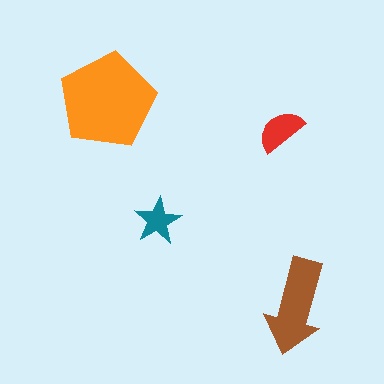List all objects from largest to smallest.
The orange pentagon, the brown arrow, the red semicircle, the teal star.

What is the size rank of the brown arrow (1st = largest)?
2nd.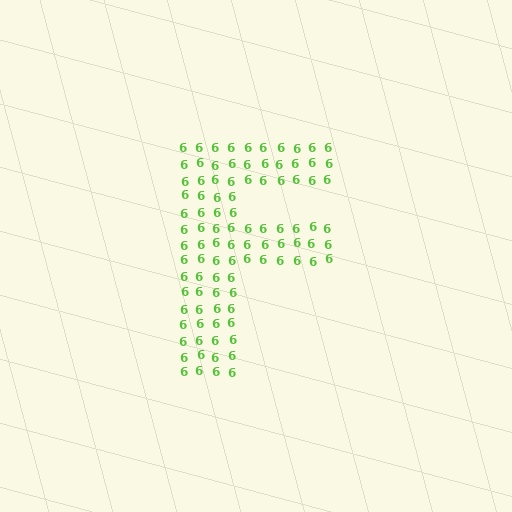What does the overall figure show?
The overall figure shows the letter F.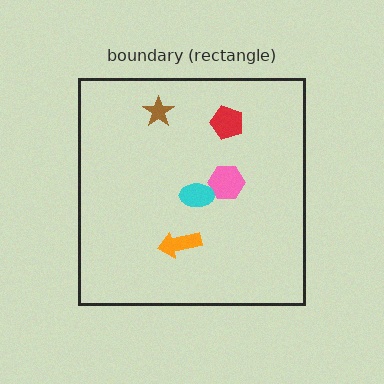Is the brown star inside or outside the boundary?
Inside.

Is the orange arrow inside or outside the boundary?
Inside.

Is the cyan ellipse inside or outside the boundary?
Inside.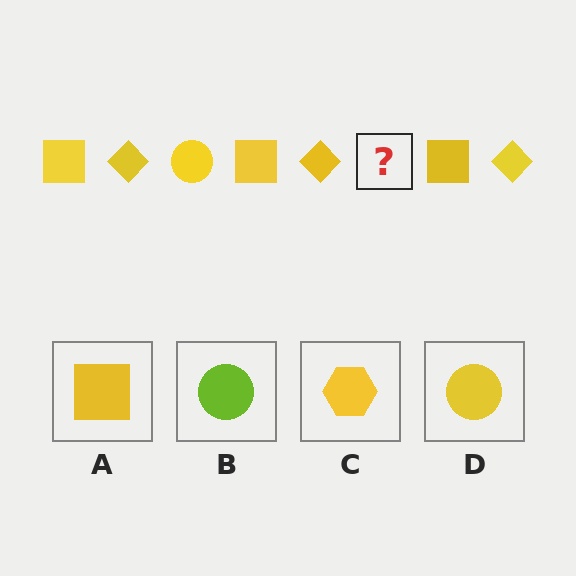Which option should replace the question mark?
Option D.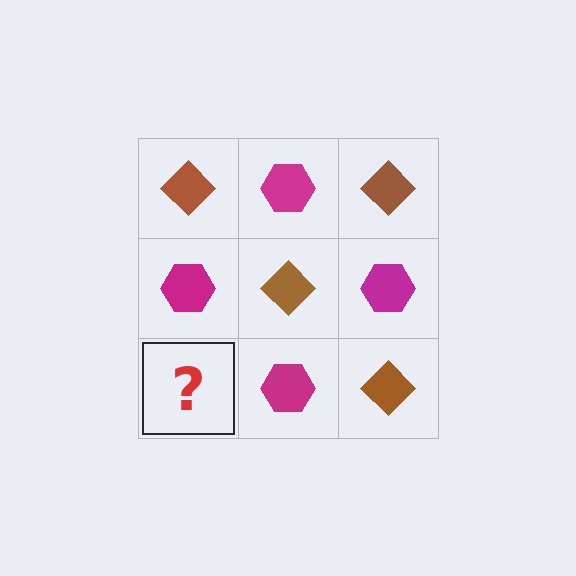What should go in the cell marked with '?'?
The missing cell should contain a brown diamond.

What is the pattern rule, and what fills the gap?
The rule is that it alternates brown diamond and magenta hexagon in a checkerboard pattern. The gap should be filled with a brown diamond.